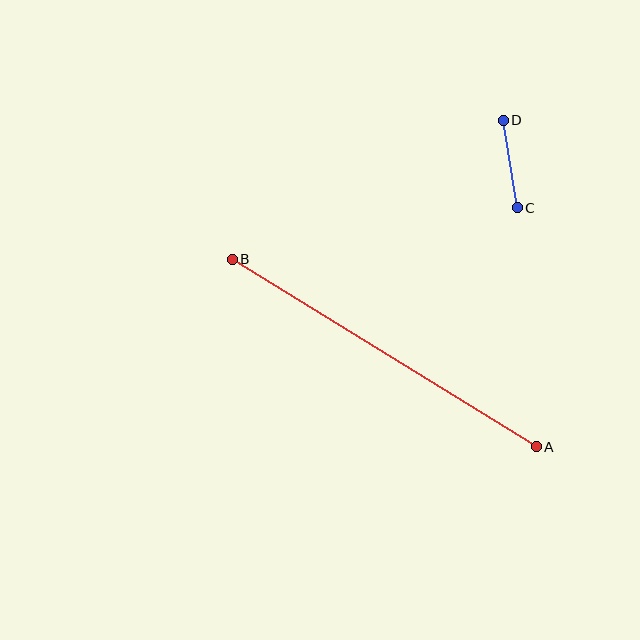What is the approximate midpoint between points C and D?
The midpoint is at approximately (510, 164) pixels.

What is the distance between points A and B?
The distance is approximately 357 pixels.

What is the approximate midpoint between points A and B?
The midpoint is at approximately (384, 353) pixels.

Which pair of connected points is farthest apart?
Points A and B are farthest apart.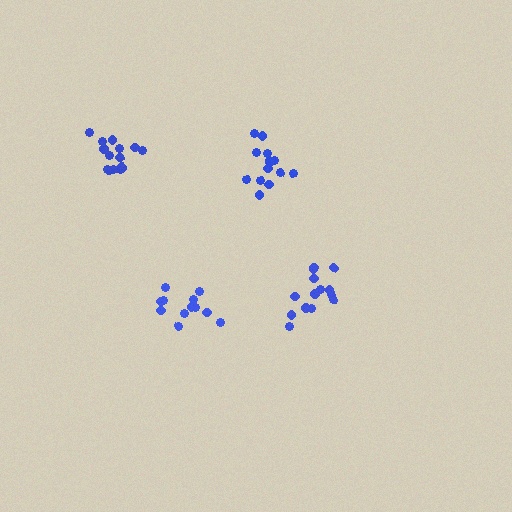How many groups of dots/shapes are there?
There are 4 groups.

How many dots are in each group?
Group 1: 12 dots, Group 2: 14 dots, Group 3: 14 dots, Group 4: 14 dots (54 total).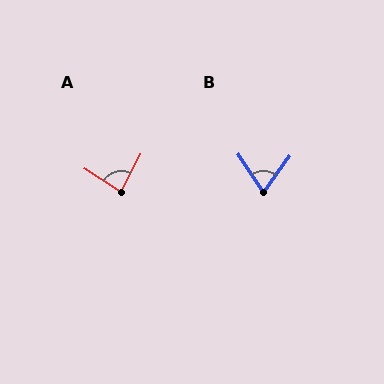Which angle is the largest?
A, at approximately 84 degrees.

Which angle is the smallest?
B, at approximately 69 degrees.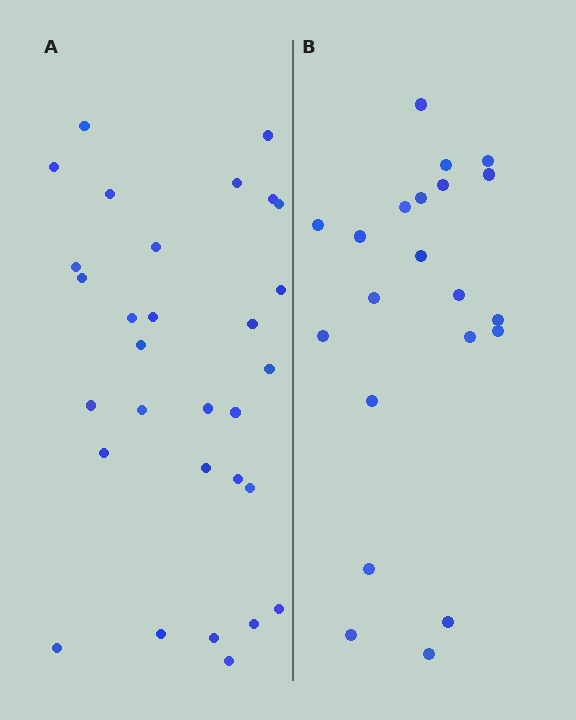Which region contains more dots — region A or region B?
Region A (the left region) has more dots.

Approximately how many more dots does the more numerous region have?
Region A has roughly 8 or so more dots than region B.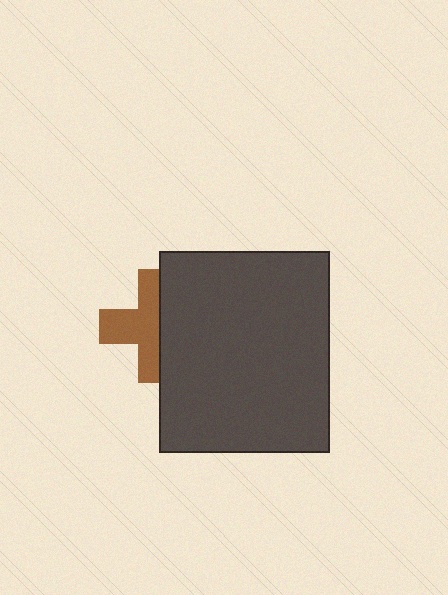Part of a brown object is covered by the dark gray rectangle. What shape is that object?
It is a cross.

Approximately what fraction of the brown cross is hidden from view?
Roughly 44% of the brown cross is hidden behind the dark gray rectangle.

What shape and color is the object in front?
The object in front is a dark gray rectangle.